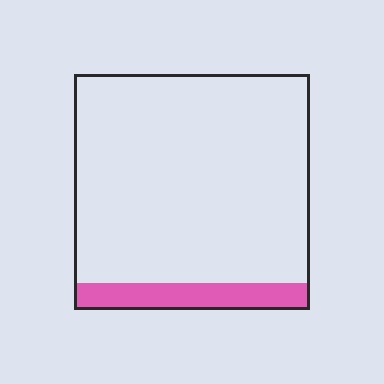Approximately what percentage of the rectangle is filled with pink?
Approximately 10%.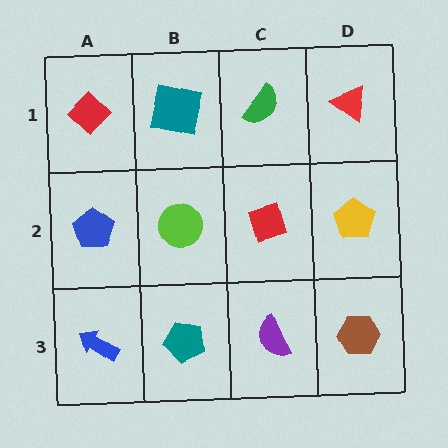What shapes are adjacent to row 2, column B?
A teal square (row 1, column B), a teal pentagon (row 3, column B), a blue pentagon (row 2, column A), a red diamond (row 2, column C).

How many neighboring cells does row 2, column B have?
4.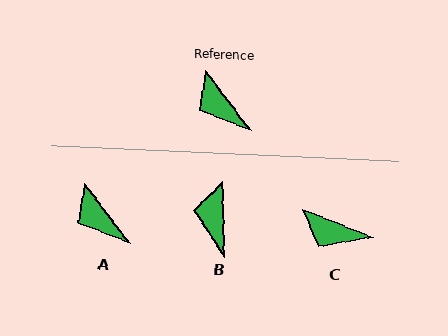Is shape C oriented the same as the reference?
No, it is off by about 31 degrees.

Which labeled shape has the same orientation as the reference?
A.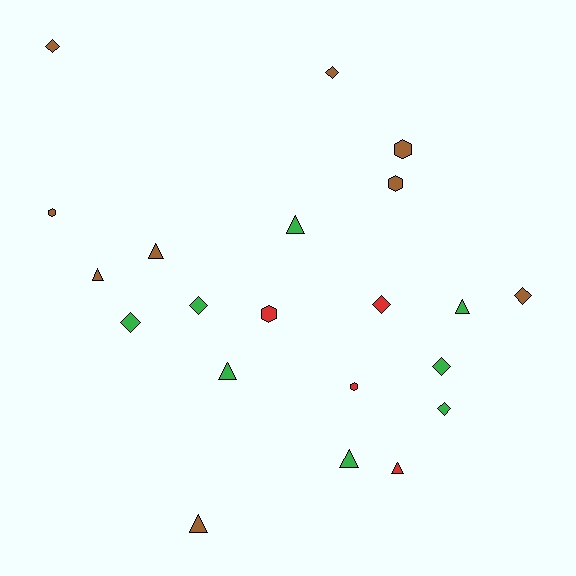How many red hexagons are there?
There are 2 red hexagons.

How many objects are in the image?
There are 21 objects.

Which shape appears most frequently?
Triangle, with 8 objects.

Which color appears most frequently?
Brown, with 9 objects.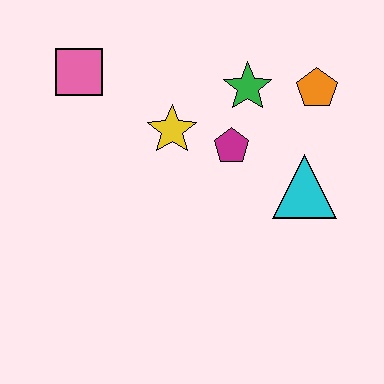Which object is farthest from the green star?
The pink square is farthest from the green star.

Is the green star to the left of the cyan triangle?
Yes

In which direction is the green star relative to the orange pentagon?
The green star is to the left of the orange pentagon.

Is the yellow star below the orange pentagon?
Yes